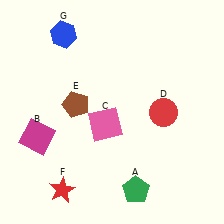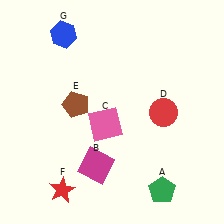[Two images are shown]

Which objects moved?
The objects that moved are: the green pentagon (A), the magenta square (B).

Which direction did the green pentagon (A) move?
The green pentagon (A) moved right.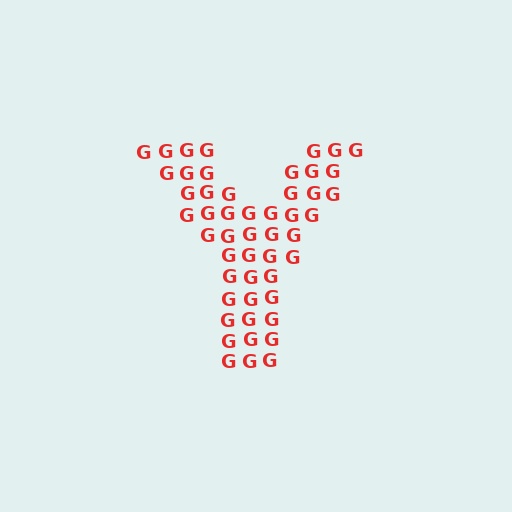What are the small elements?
The small elements are letter G's.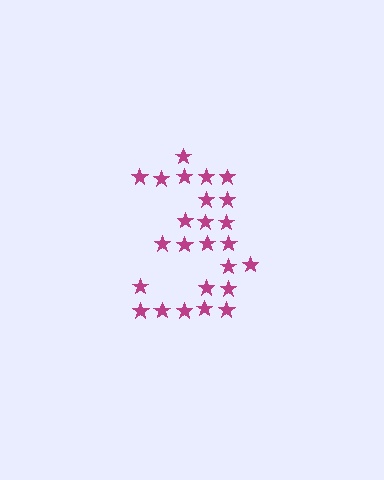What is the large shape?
The large shape is the digit 3.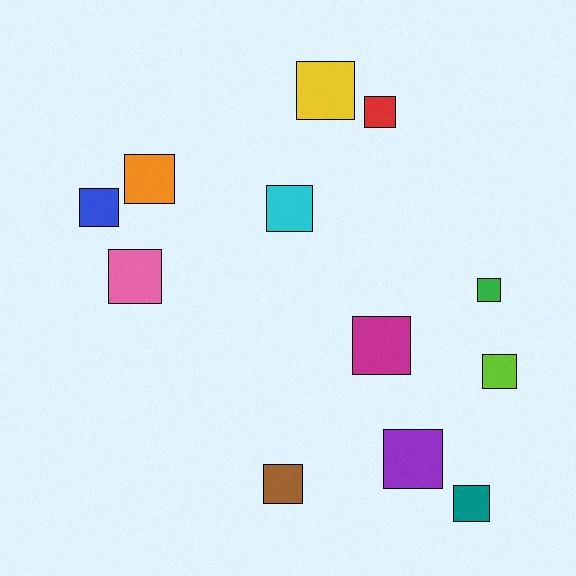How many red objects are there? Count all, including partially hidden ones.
There is 1 red object.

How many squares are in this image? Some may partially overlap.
There are 12 squares.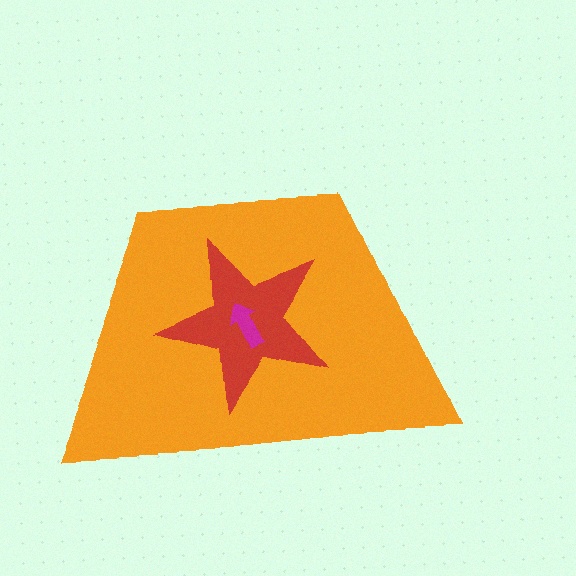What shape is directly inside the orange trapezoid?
The red star.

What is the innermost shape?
The magenta arrow.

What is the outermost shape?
The orange trapezoid.